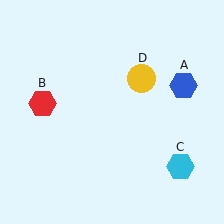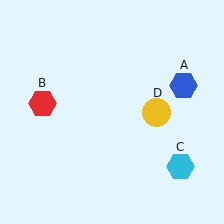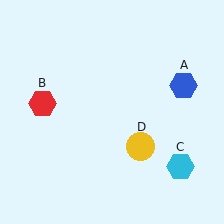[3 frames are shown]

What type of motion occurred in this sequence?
The yellow circle (object D) rotated clockwise around the center of the scene.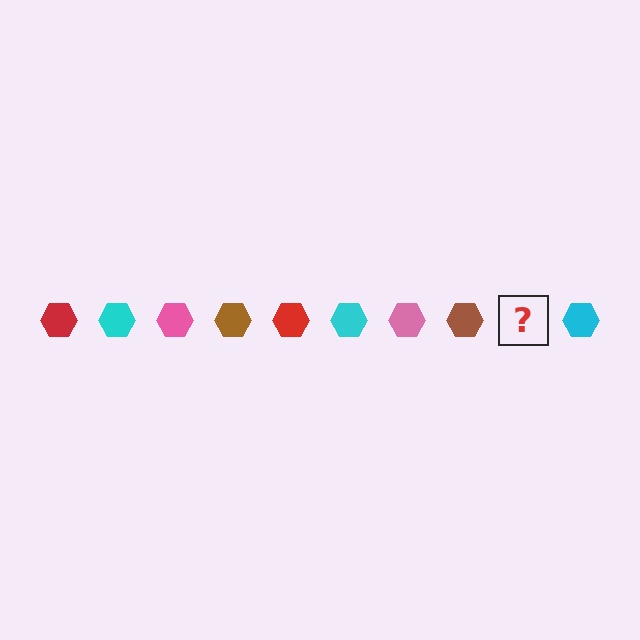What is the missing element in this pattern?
The missing element is a red hexagon.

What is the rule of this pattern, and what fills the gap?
The rule is that the pattern cycles through red, cyan, pink, brown hexagons. The gap should be filled with a red hexagon.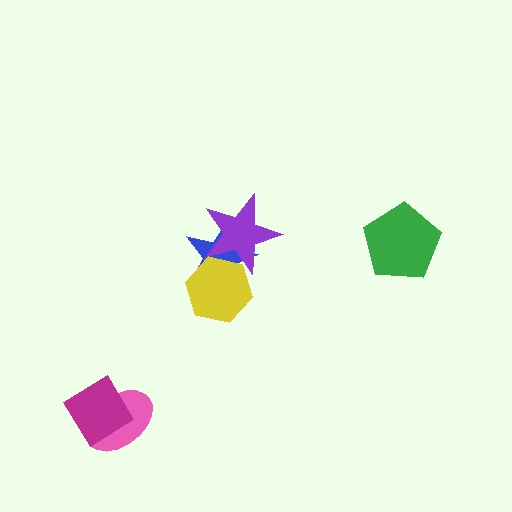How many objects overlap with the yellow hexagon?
2 objects overlap with the yellow hexagon.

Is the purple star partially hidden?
Yes, it is partially covered by another shape.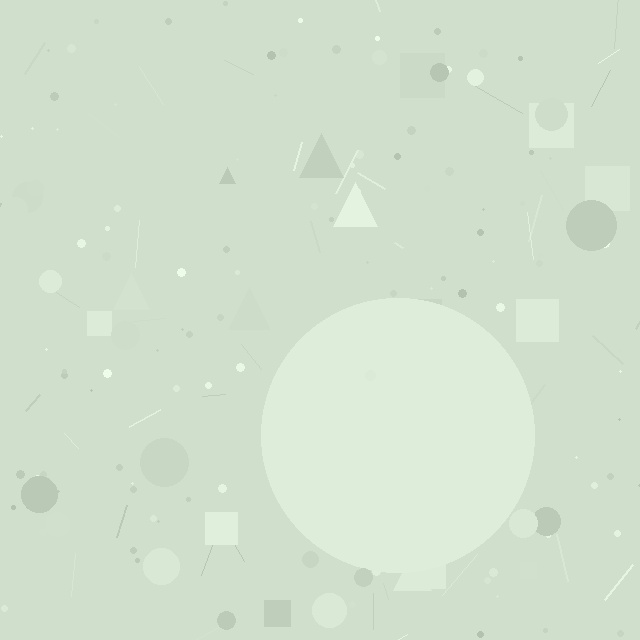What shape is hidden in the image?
A circle is hidden in the image.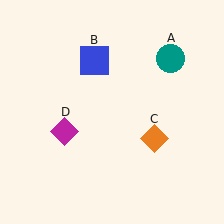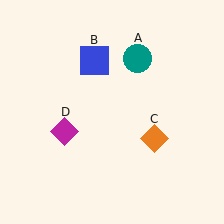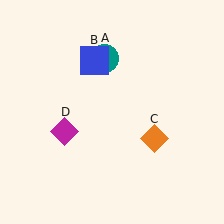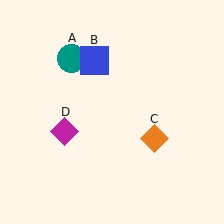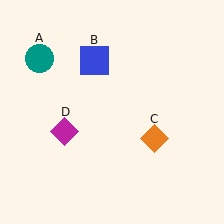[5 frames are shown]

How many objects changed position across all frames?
1 object changed position: teal circle (object A).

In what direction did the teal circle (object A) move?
The teal circle (object A) moved left.